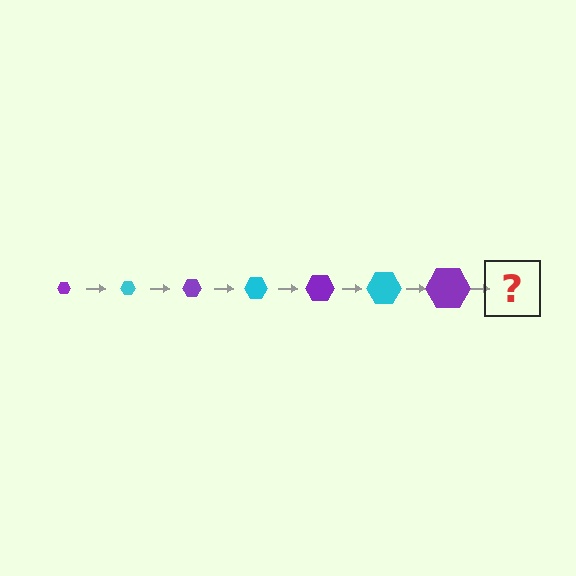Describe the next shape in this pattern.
It should be a cyan hexagon, larger than the previous one.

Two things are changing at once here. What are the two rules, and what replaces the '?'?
The two rules are that the hexagon grows larger each step and the color cycles through purple and cyan. The '?' should be a cyan hexagon, larger than the previous one.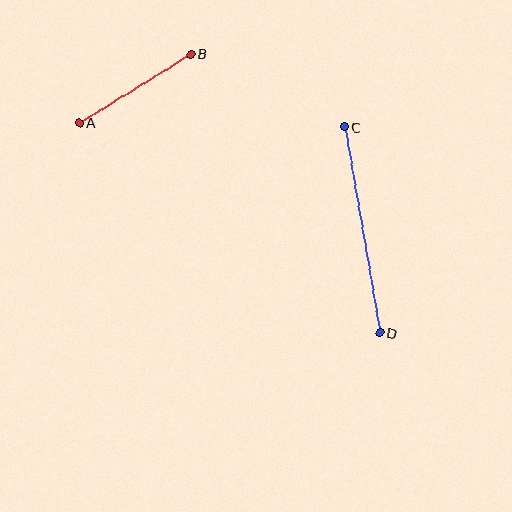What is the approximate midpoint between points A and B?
The midpoint is at approximately (135, 88) pixels.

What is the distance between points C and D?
The distance is approximately 209 pixels.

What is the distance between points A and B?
The distance is approximately 131 pixels.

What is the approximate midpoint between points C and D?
The midpoint is at approximately (362, 230) pixels.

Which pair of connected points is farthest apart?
Points C and D are farthest apart.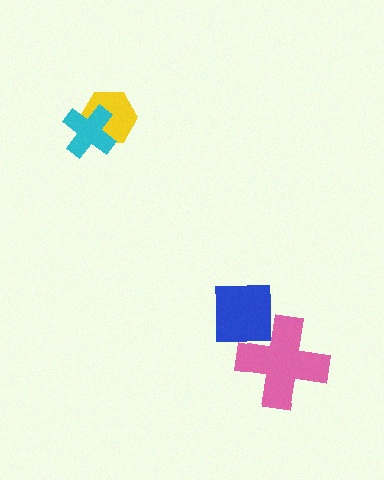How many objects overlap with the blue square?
1 object overlaps with the blue square.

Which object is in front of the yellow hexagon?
The cyan cross is in front of the yellow hexagon.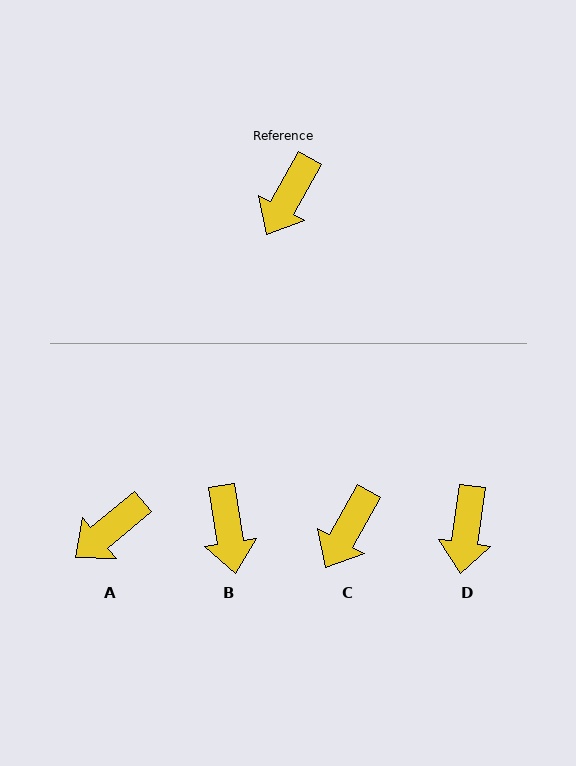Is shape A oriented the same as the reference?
No, it is off by about 21 degrees.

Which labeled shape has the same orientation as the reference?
C.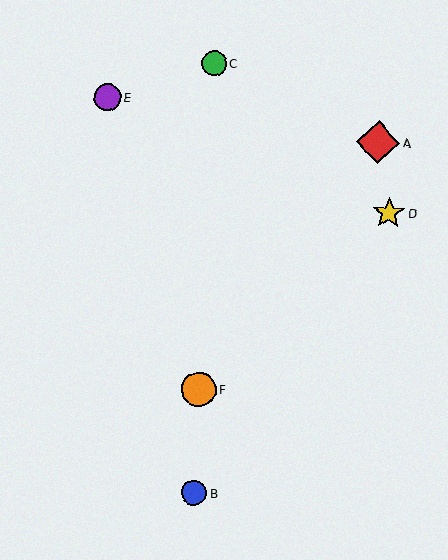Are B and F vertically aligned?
Yes, both are at x≈194.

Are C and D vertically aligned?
No, C is at x≈214 and D is at x≈389.